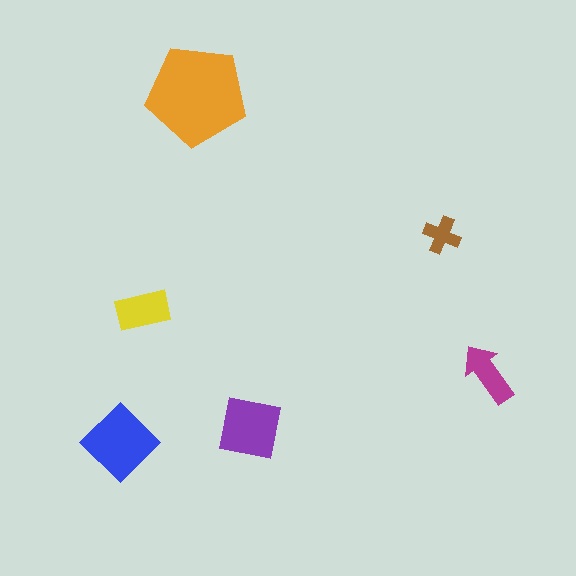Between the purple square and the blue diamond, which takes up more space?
The blue diamond.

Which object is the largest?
The orange pentagon.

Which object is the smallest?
The brown cross.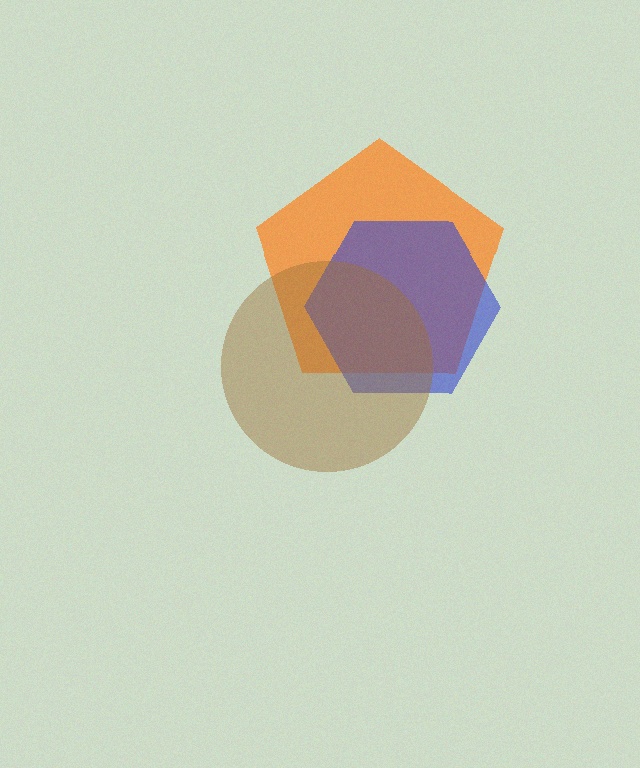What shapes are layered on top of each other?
The layered shapes are: an orange pentagon, a blue hexagon, a brown circle.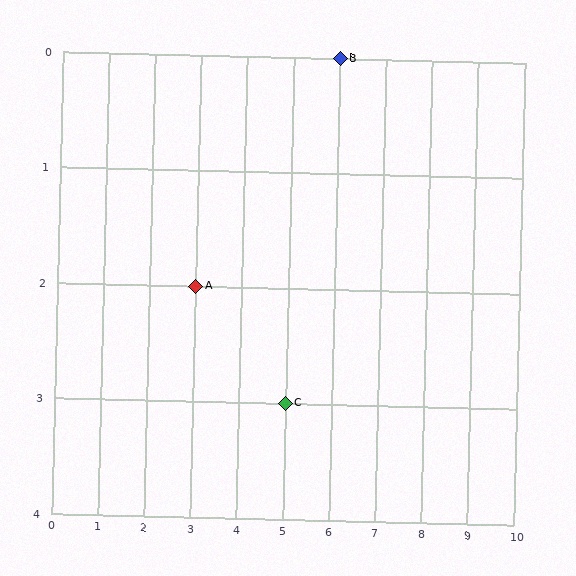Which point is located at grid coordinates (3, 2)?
Point A is at (3, 2).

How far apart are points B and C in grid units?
Points B and C are 1 column and 3 rows apart (about 3.2 grid units diagonally).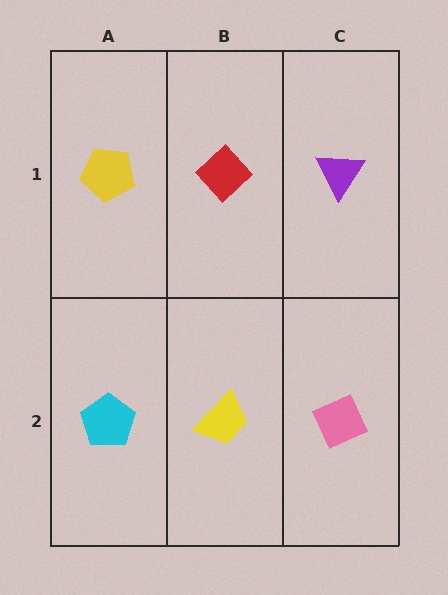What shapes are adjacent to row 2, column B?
A red diamond (row 1, column B), a cyan pentagon (row 2, column A), a pink diamond (row 2, column C).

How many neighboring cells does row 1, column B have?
3.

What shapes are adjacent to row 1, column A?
A cyan pentagon (row 2, column A), a red diamond (row 1, column B).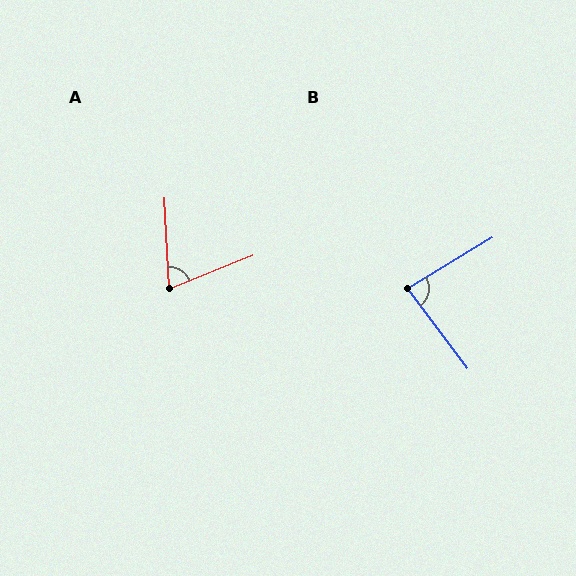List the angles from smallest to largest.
A (71°), B (84°).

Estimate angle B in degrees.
Approximately 84 degrees.